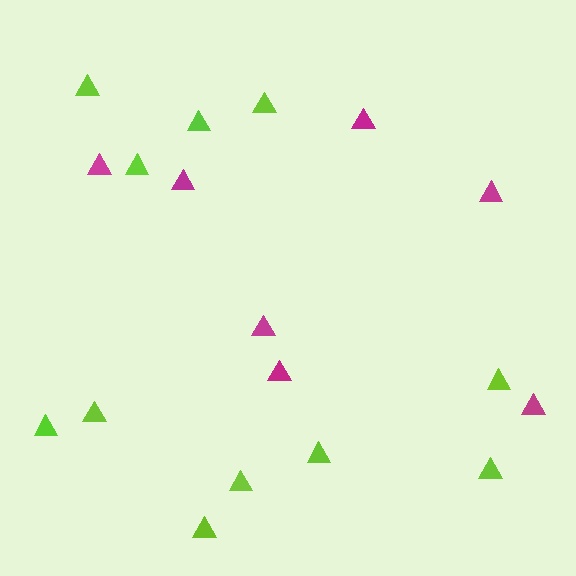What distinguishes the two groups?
There are 2 groups: one group of lime triangles (11) and one group of magenta triangles (7).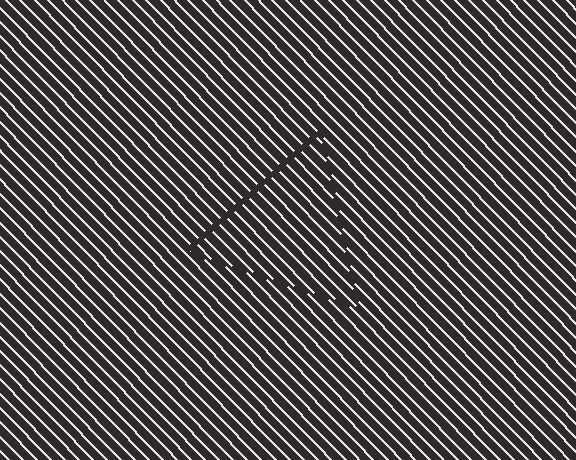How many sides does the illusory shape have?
3 sides — the line-ends trace a triangle.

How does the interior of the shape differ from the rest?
The interior of the shape contains the same grating, shifted by half a period — the contour is defined by the phase discontinuity where line-ends from the inner and outer gratings abut.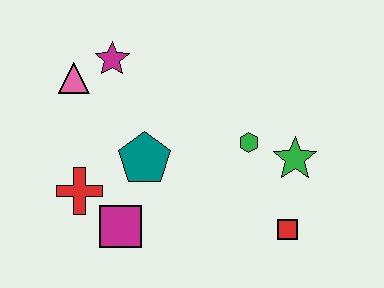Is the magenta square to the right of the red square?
No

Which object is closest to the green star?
The green hexagon is closest to the green star.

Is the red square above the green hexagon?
No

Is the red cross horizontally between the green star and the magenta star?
No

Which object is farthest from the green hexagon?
The pink triangle is farthest from the green hexagon.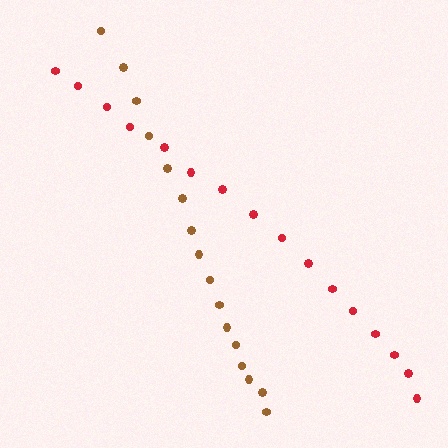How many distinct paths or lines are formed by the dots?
There are 2 distinct paths.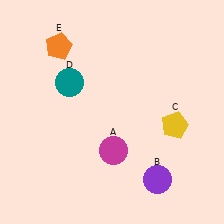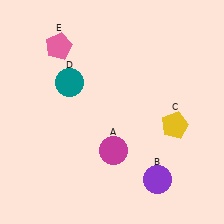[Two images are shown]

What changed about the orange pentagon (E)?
In Image 1, E is orange. In Image 2, it changed to pink.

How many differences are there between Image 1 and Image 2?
There is 1 difference between the two images.